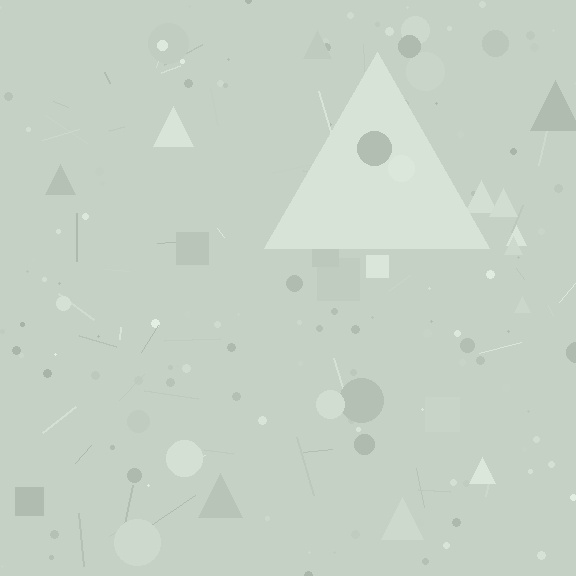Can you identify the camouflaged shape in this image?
The camouflaged shape is a triangle.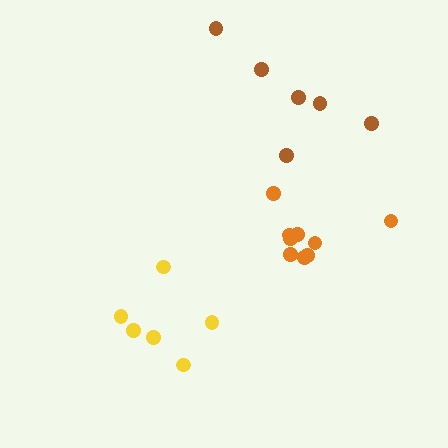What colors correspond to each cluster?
The clusters are colored: orange, yellow, brown.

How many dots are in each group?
Group 1: 9 dots, Group 2: 6 dots, Group 3: 6 dots (21 total).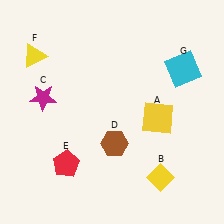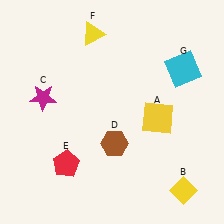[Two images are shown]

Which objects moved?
The objects that moved are: the yellow diamond (B), the yellow triangle (F).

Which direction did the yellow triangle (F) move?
The yellow triangle (F) moved right.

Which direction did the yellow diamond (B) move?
The yellow diamond (B) moved right.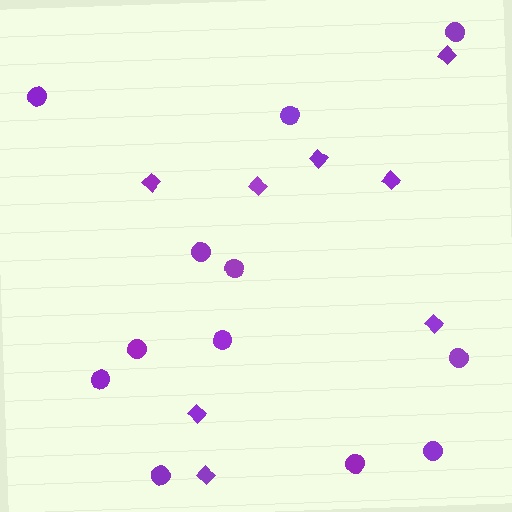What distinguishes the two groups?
There are 2 groups: one group of circles (12) and one group of diamonds (8).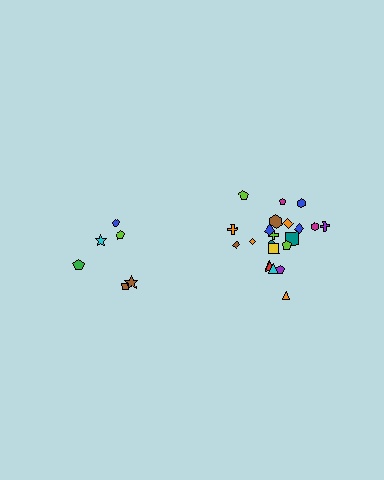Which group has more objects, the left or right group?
The right group.